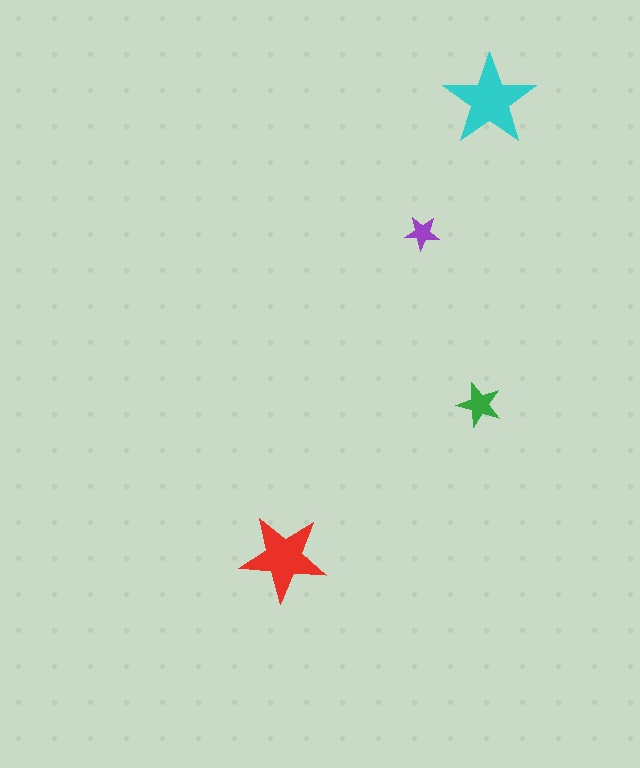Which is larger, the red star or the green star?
The red one.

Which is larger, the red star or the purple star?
The red one.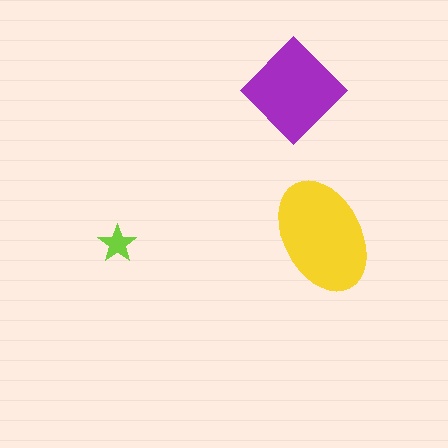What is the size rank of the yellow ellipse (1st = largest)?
1st.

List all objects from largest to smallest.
The yellow ellipse, the purple diamond, the lime star.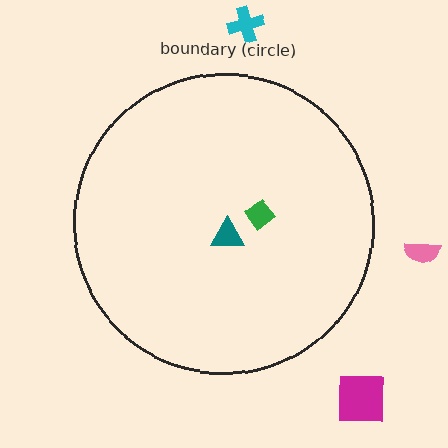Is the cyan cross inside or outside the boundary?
Outside.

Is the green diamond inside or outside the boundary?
Inside.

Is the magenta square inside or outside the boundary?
Outside.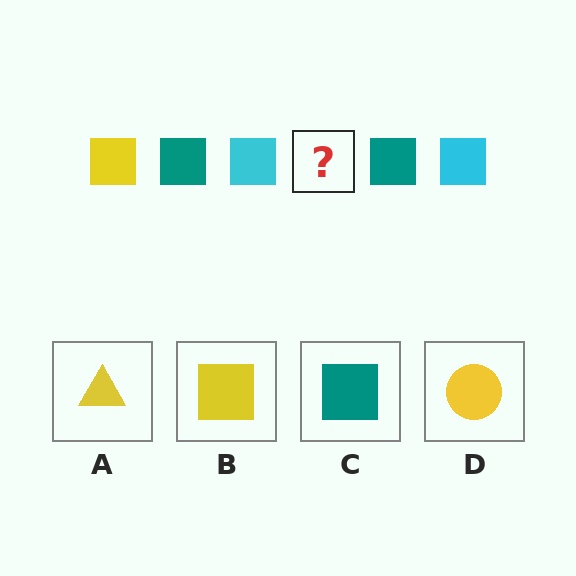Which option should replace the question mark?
Option B.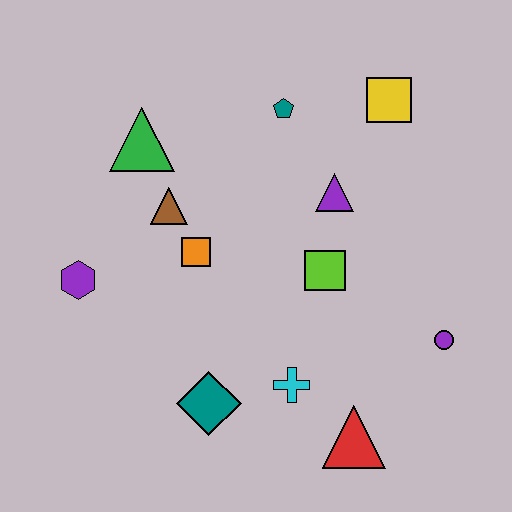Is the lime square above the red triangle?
Yes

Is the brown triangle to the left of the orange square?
Yes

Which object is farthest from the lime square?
The purple hexagon is farthest from the lime square.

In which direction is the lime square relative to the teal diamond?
The lime square is above the teal diamond.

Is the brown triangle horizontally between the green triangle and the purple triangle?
Yes